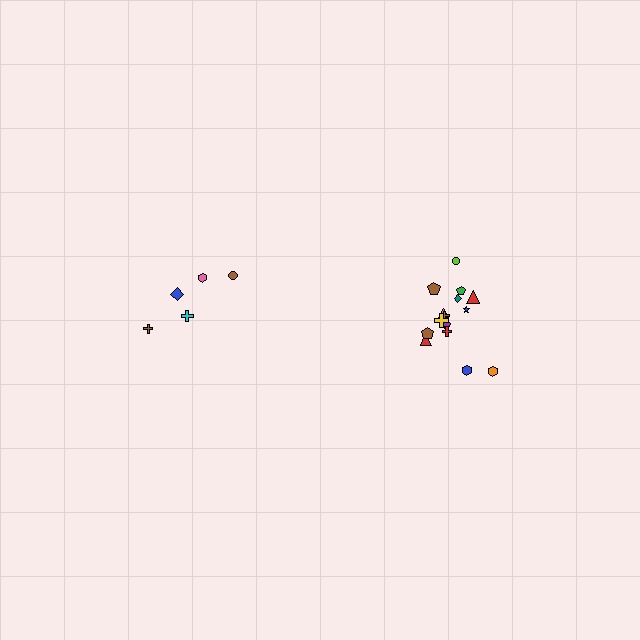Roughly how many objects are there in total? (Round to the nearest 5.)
Roughly 20 objects in total.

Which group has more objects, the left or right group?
The right group.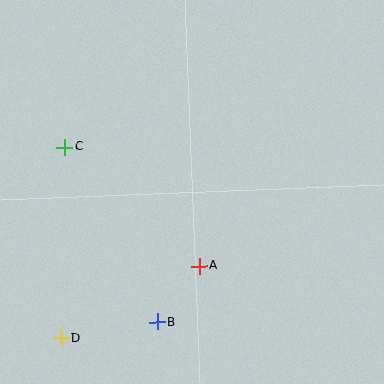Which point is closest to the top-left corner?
Point C is closest to the top-left corner.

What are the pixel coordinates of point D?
Point D is at (61, 338).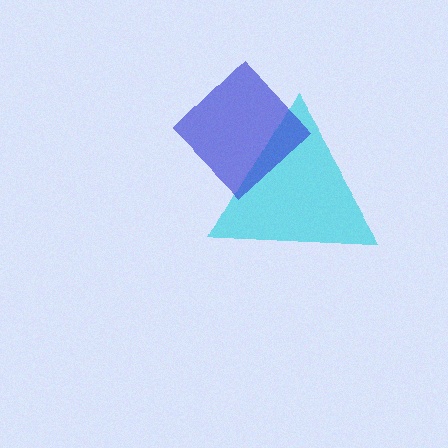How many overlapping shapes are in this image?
There are 2 overlapping shapes in the image.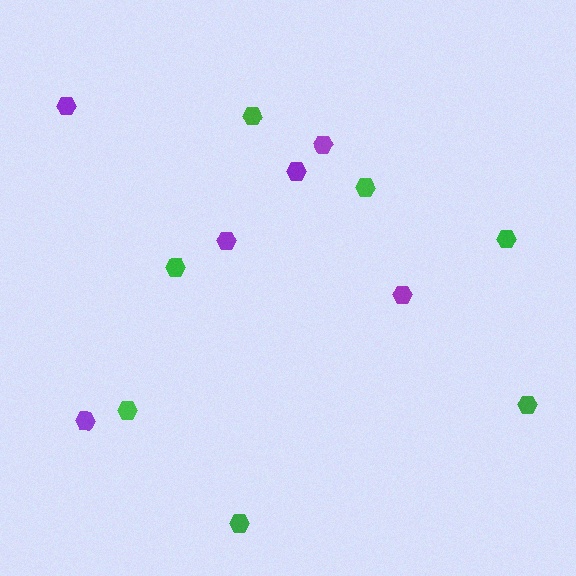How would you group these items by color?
There are 2 groups: one group of purple hexagons (6) and one group of green hexagons (7).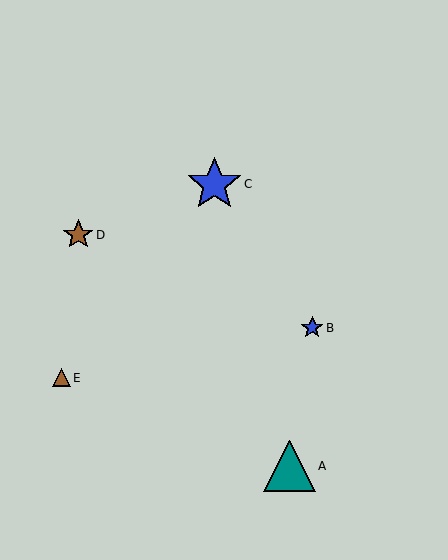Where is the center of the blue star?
The center of the blue star is at (214, 184).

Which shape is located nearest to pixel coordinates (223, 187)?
The blue star (labeled C) at (214, 184) is nearest to that location.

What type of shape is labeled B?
Shape B is a blue star.